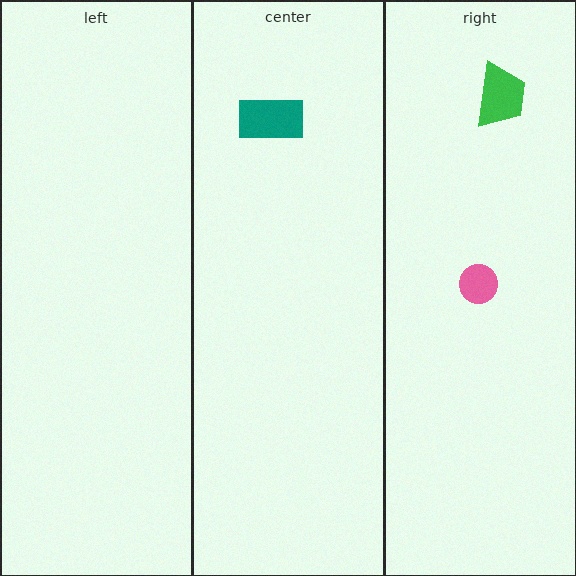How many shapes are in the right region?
2.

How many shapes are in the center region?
1.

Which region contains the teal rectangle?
The center region.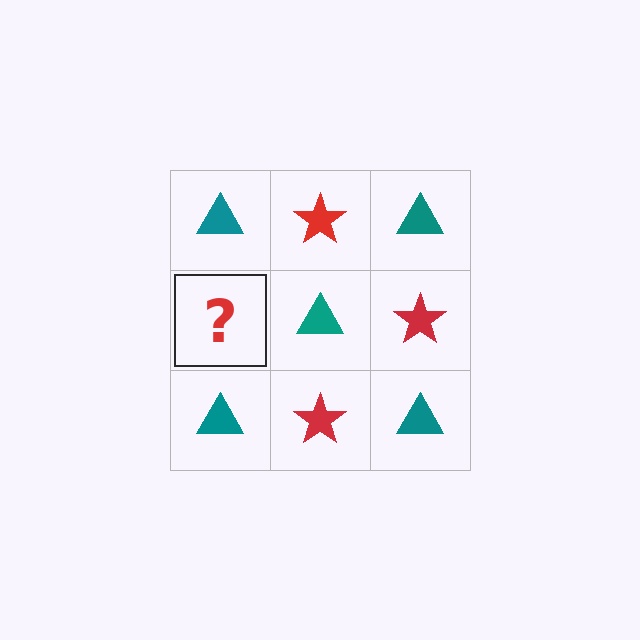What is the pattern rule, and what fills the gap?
The rule is that it alternates teal triangle and red star in a checkerboard pattern. The gap should be filled with a red star.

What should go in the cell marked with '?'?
The missing cell should contain a red star.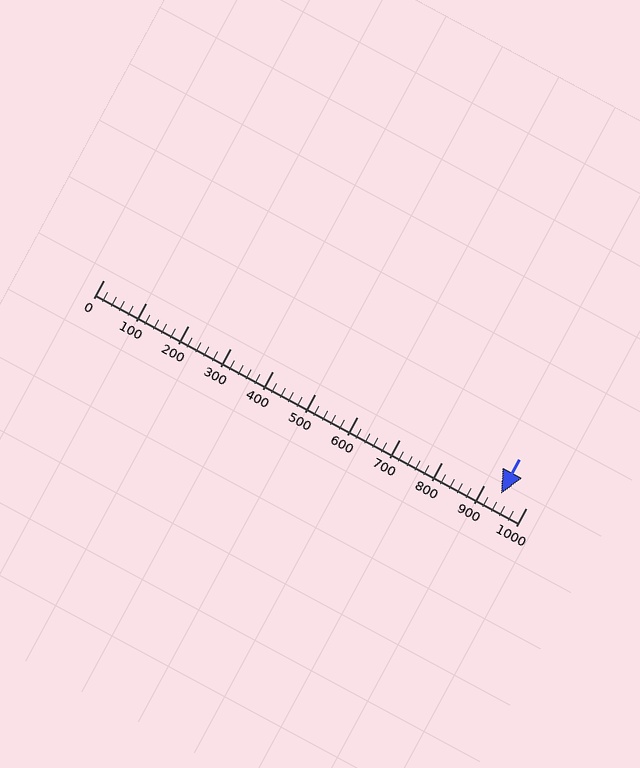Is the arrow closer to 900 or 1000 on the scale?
The arrow is closer to 900.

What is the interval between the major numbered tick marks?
The major tick marks are spaced 100 units apart.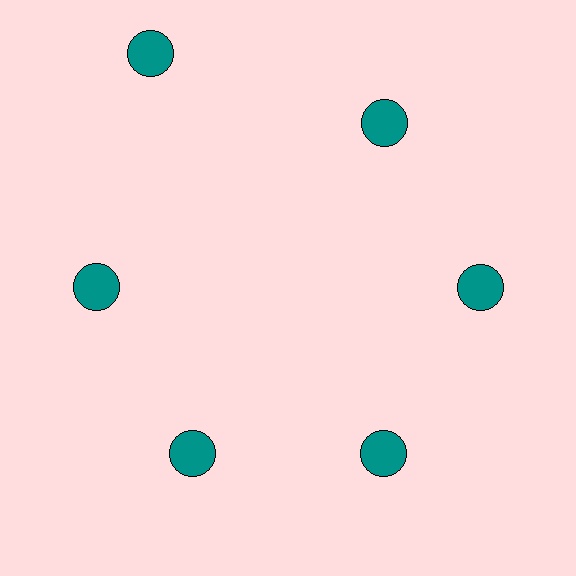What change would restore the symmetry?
The symmetry would be restored by moving it inward, back onto the ring so that all 6 circles sit at equal angles and equal distance from the center.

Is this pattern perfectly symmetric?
No. The 6 teal circles are arranged in a ring, but one element near the 11 o'clock position is pushed outward from the center, breaking the 6-fold rotational symmetry.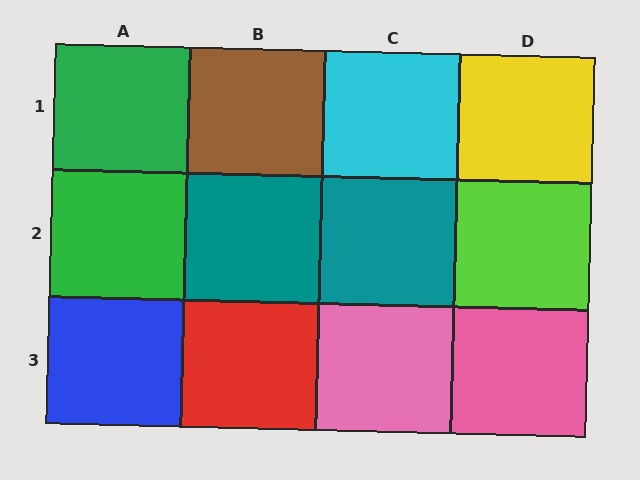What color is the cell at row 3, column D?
Pink.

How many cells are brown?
1 cell is brown.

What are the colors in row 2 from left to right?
Green, teal, teal, lime.